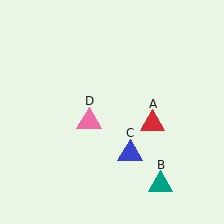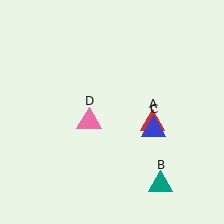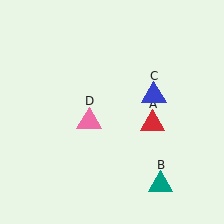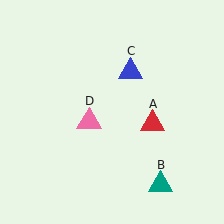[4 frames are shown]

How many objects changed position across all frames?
1 object changed position: blue triangle (object C).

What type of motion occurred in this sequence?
The blue triangle (object C) rotated counterclockwise around the center of the scene.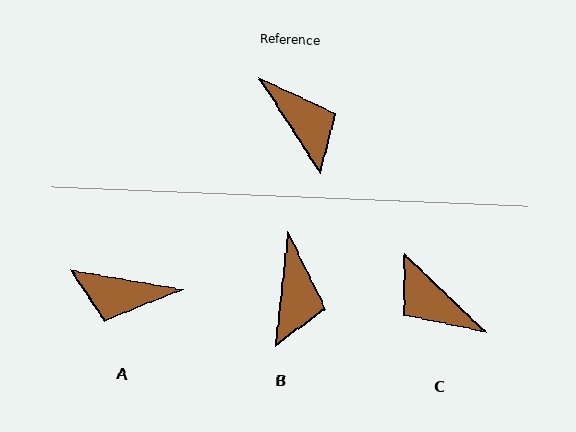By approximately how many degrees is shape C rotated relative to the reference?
Approximately 166 degrees clockwise.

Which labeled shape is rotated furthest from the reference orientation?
C, about 166 degrees away.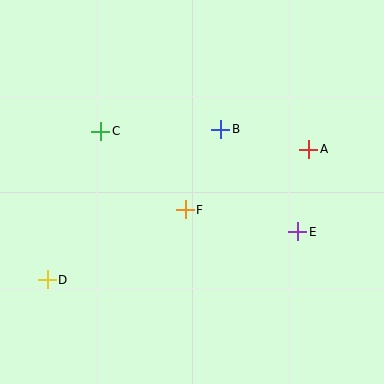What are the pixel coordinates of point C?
Point C is at (101, 131).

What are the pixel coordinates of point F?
Point F is at (185, 210).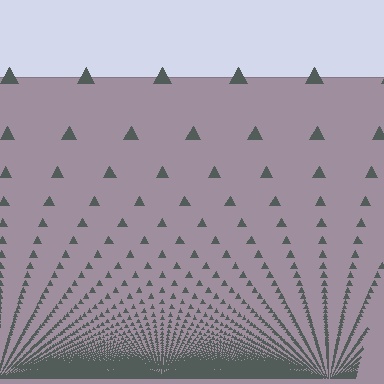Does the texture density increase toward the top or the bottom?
Density increases toward the bottom.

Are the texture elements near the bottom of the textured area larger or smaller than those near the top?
Smaller. The gradient is inverted — elements near the bottom are smaller and denser.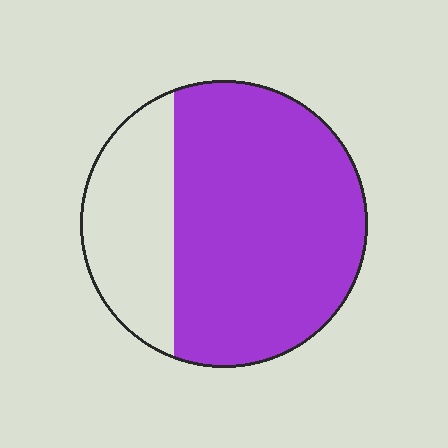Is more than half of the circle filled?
Yes.